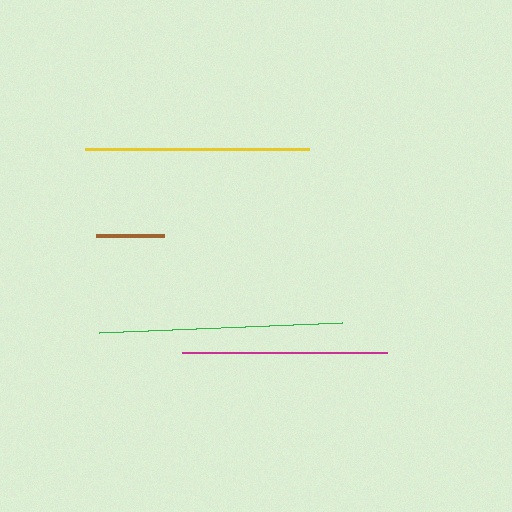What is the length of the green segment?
The green segment is approximately 243 pixels long.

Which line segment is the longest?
The green line is the longest at approximately 243 pixels.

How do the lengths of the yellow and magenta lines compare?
The yellow and magenta lines are approximately the same length.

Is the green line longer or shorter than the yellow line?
The green line is longer than the yellow line.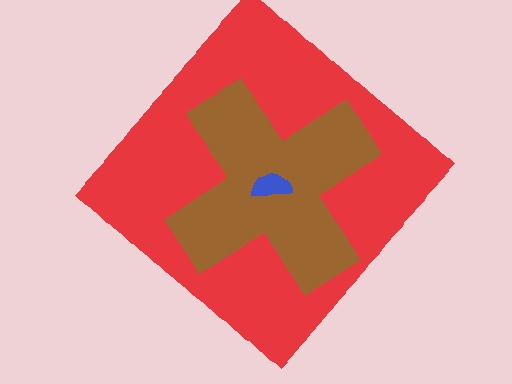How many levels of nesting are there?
3.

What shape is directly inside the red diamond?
The brown cross.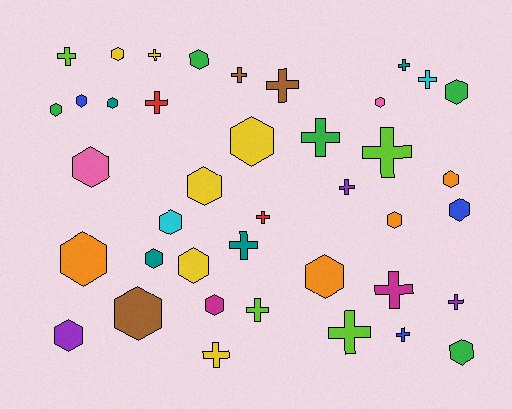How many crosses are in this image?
There are 18 crosses.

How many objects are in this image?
There are 40 objects.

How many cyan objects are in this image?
There are 2 cyan objects.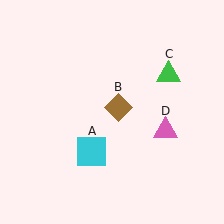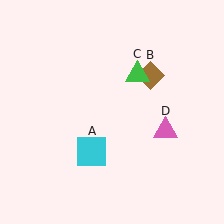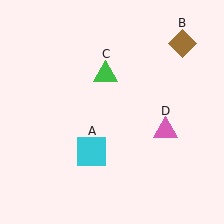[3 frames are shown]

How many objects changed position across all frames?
2 objects changed position: brown diamond (object B), green triangle (object C).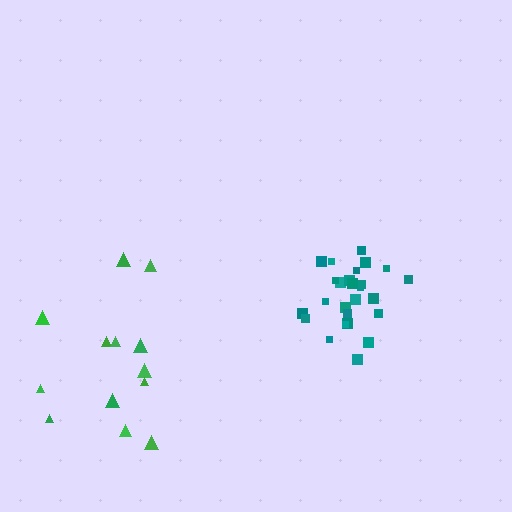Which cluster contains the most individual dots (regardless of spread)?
Teal (27).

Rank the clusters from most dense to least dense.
teal, green.